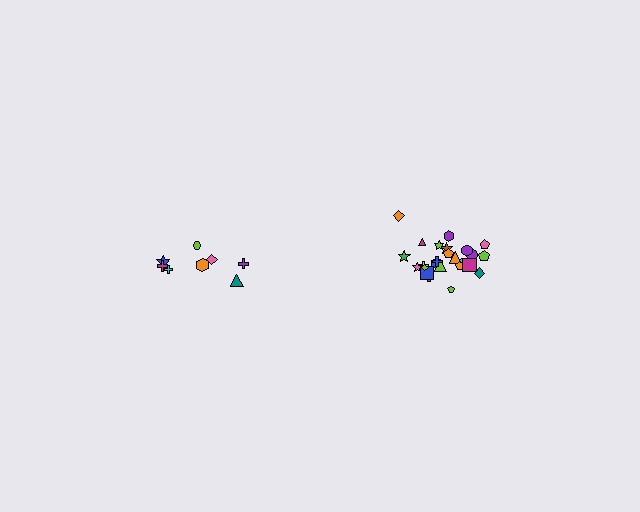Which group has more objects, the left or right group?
The right group.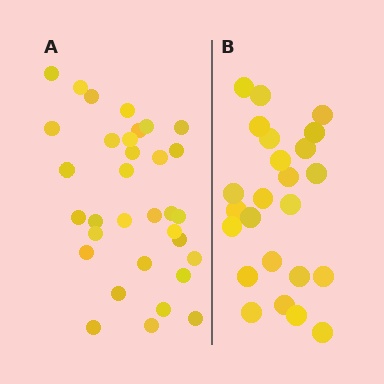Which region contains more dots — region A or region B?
Region A (the left region) has more dots.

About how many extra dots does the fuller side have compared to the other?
Region A has roughly 8 or so more dots than region B.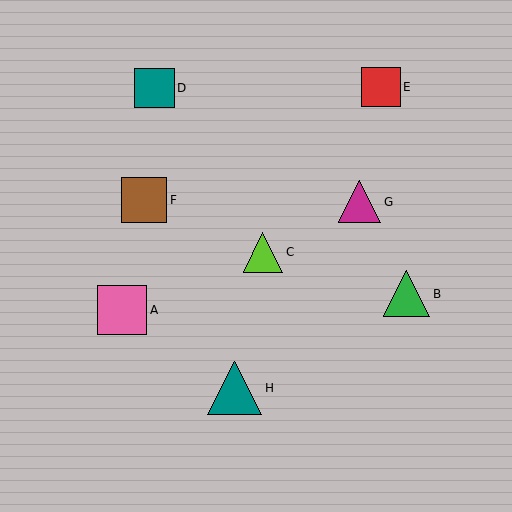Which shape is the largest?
The teal triangle (labeled H) is the largest.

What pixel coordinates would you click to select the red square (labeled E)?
Click at (381, 87) to select the red square E.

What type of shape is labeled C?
Shape C is a lime triangle.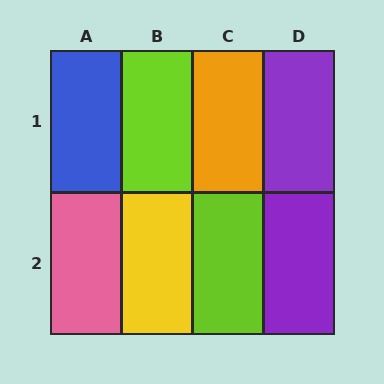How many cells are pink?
1 cell is pink.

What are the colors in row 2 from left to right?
Pink, yellow, lime, purple.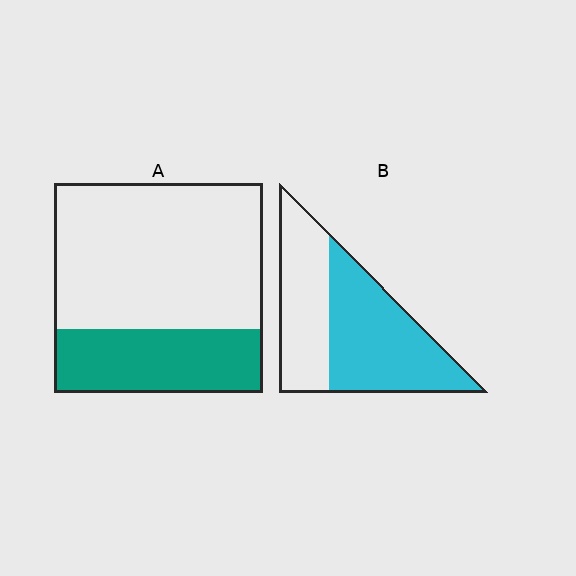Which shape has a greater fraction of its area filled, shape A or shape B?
Shape B.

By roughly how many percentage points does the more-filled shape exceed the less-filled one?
By roughly 25 percentage points (B over A).